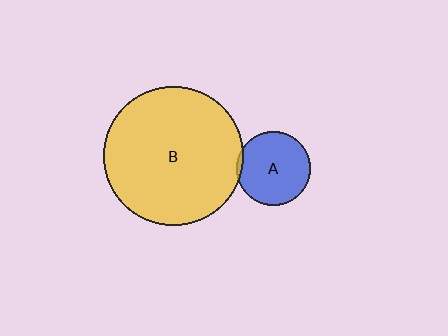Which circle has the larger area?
Circle B (yellow).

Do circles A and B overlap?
Yes.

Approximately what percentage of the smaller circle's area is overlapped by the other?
Approximately 5%.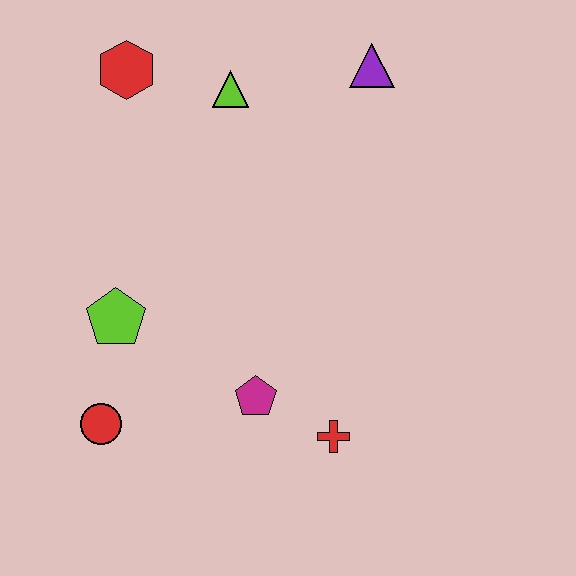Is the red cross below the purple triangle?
Yes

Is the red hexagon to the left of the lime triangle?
Yes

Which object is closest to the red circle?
The lime pentagon is closest to the red circle.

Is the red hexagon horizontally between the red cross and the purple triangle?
No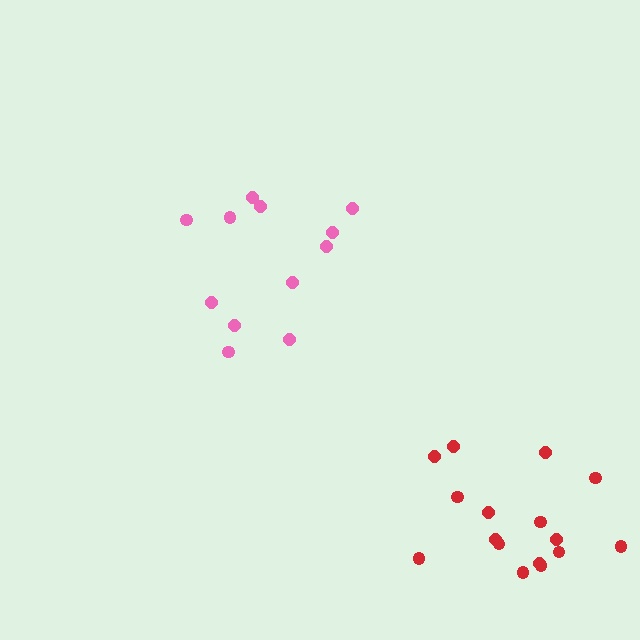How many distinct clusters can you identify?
There are 2 distinct clusters.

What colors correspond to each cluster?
The clusters are colored: pink, red.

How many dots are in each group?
Group 1: 12 dots, Group 2: 16 dots (28 total).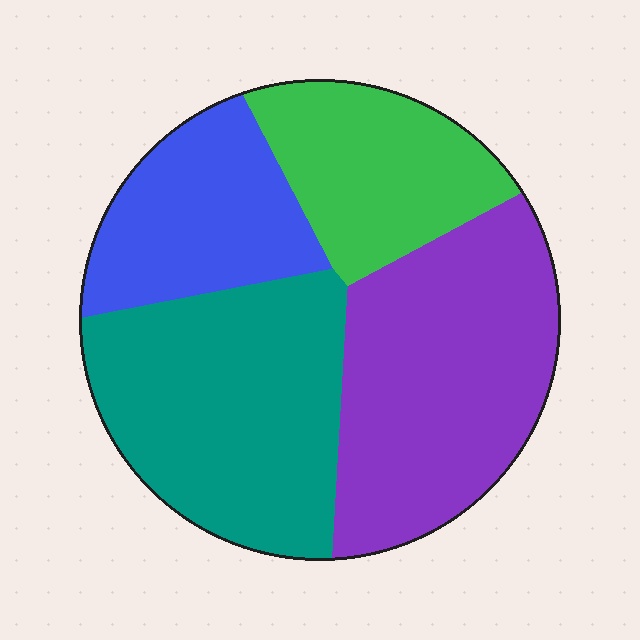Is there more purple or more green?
Purple.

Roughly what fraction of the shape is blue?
Blue takes up less than a quarter of the shape.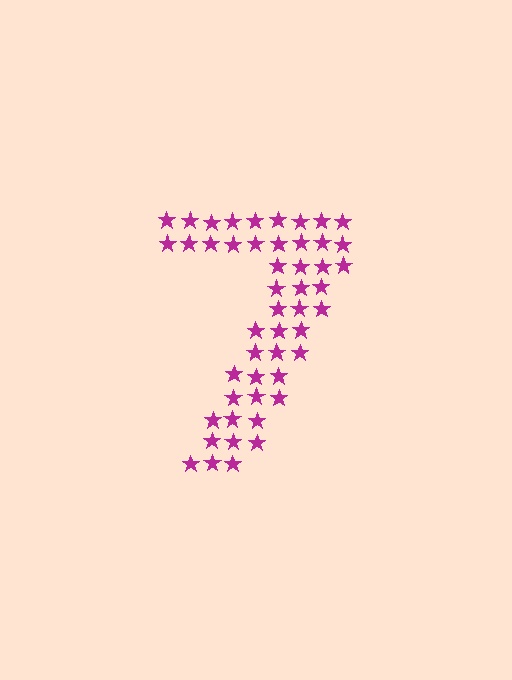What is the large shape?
The large shape is the digit 7.